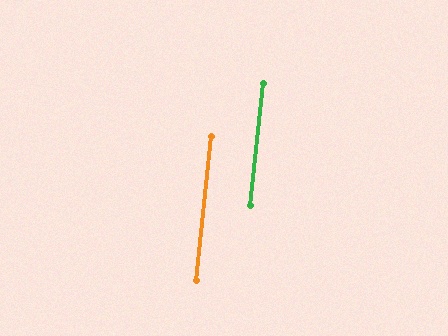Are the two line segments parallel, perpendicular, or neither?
Parallel — their directions differ by only 0.2°.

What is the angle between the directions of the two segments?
Approximately 0 degrees.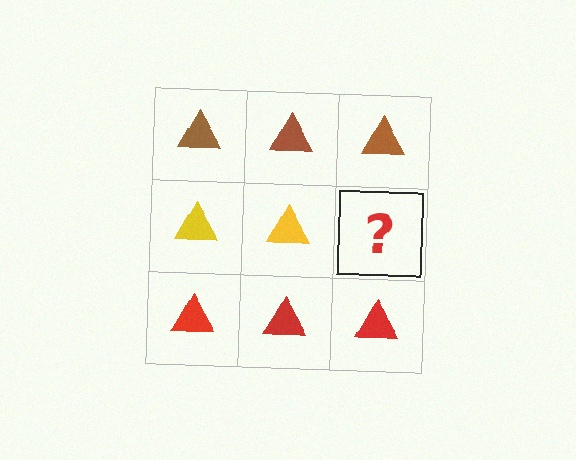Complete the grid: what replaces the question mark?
The question mark should be replaced with a yellow triangle.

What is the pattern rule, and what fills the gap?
The rule is that each row has a consistent color. The gap should be filled with a yellow triangle.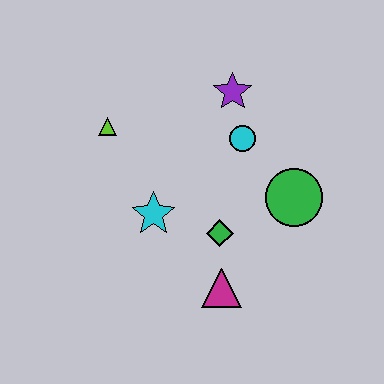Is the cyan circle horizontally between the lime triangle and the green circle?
Yes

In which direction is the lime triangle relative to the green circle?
The lime triangle is to the left of the green circle.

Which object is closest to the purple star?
The cyan circle is closest to the purple star.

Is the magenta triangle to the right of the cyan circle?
No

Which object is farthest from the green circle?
The lime triangle is farthest from the green circle.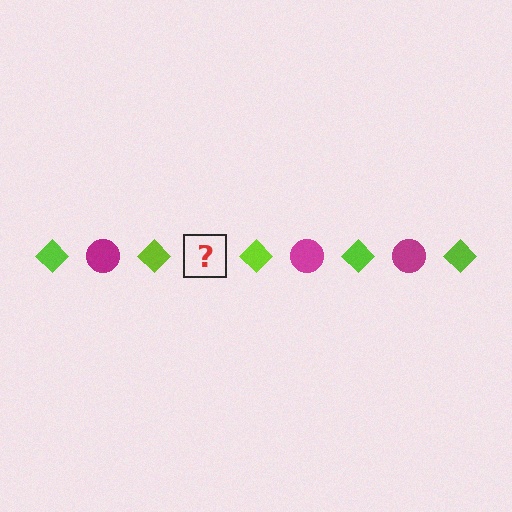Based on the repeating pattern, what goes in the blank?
The blank should be a magenta circle.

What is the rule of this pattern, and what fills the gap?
The rule is that the pattern alternates between lime diamond and magenta circle. The gap should be filled with a magenta circle.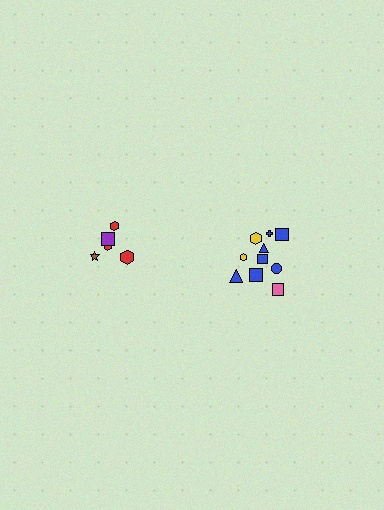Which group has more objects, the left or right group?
The right group.